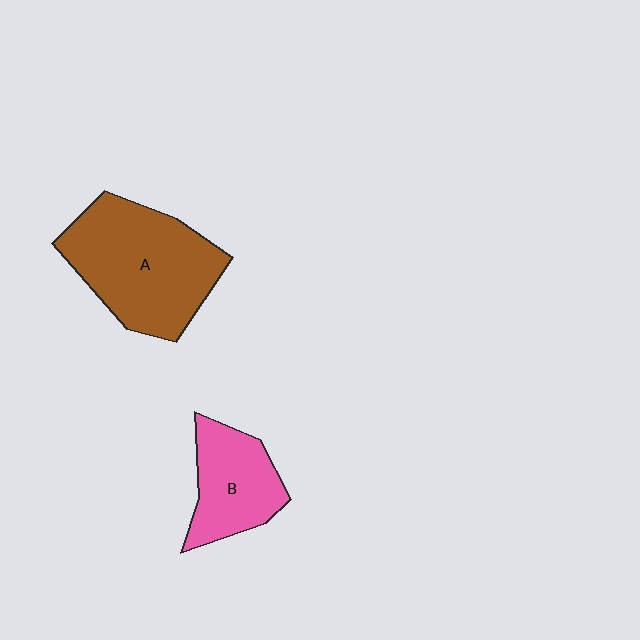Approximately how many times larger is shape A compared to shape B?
Approximately 1.8 times.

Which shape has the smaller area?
Shape B (pink).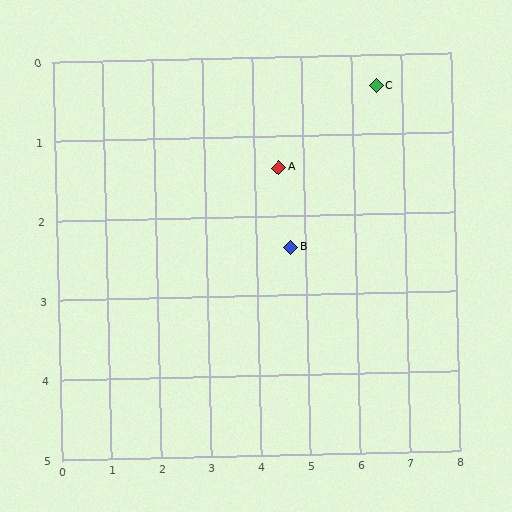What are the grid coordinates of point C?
Point C is at approximately (6.5, 0.4).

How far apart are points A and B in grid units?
Points A and B are about 1.0 grid units apart.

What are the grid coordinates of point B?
Point B is at approximately (4.7, 2.4).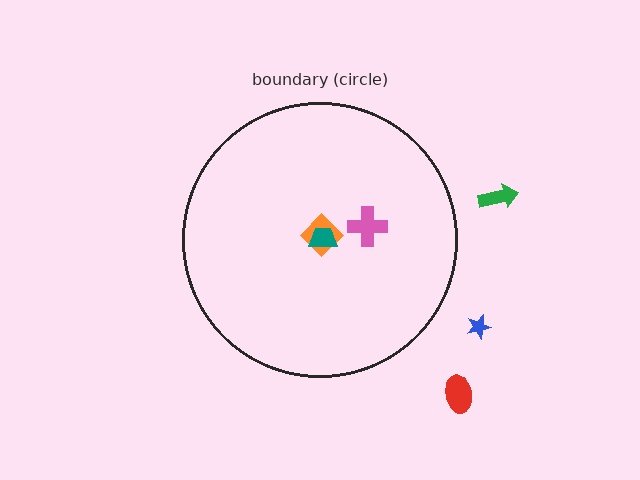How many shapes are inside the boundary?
3 inside, 3 outside.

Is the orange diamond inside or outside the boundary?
Inside.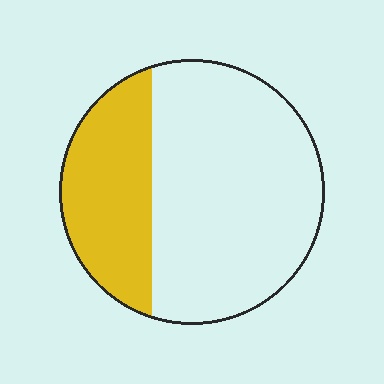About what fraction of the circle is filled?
About one third (1/3).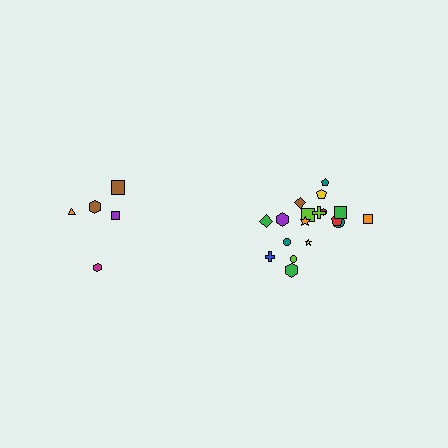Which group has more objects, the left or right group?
The right group.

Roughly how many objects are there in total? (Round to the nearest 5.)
Roughly 25 objects in total.